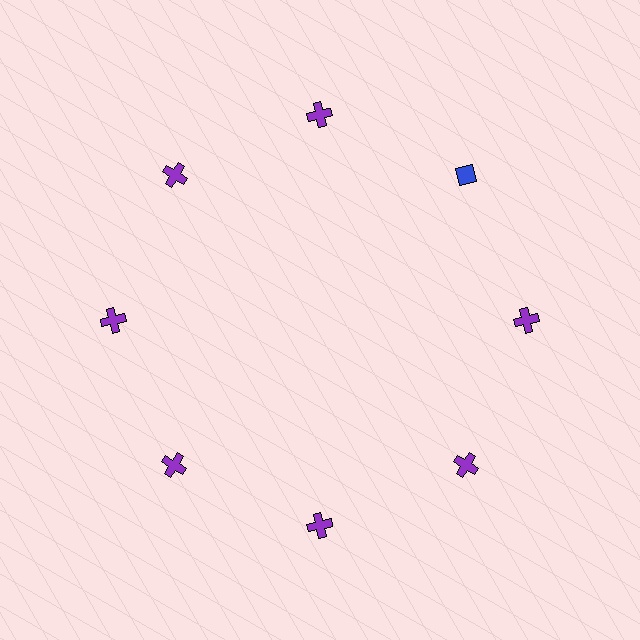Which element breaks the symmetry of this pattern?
The blue diamond at roughly the 2 o'clock position breaks the symmetry. All other shapes are purple crosses.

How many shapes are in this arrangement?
There are 8 shapes arranged in a ring pattern.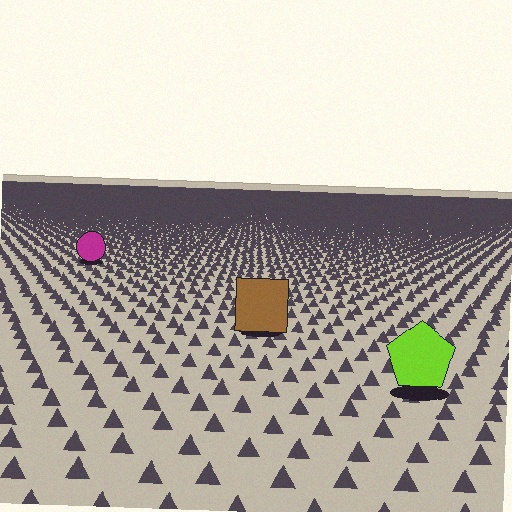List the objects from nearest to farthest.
From nearest to farthest: the lime pentagon, the brown square, the magenta circle.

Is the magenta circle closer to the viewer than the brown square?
No. The brown square is closer — you can tell from the texture gradient: the ground texture is coarser near it.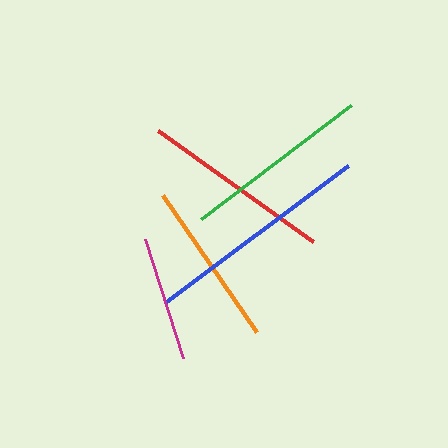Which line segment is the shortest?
The magenta line is the shortest at approximately 125 pixels.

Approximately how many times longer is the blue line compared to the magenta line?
The blue line is approximately 1.8 times the length of the magenta line.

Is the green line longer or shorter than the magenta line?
The green line is longer than the magenta line.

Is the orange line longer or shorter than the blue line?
The blue line is longer than the orange line.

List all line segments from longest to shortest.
From longest to shortest: blue, red, green, orange, magenta.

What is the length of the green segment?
The green segment is approximately 188 pixels long.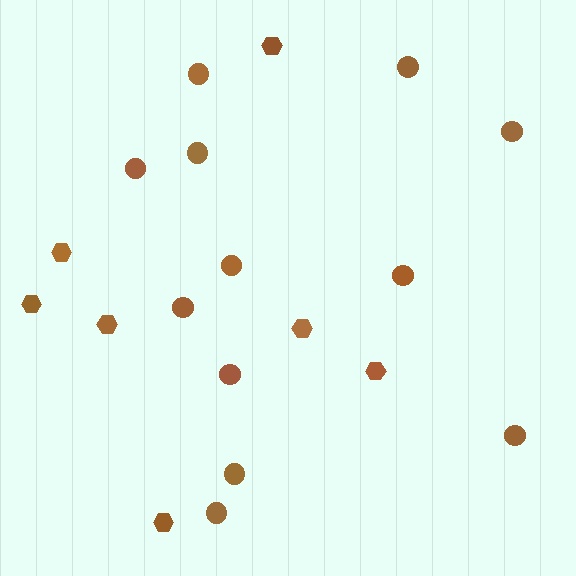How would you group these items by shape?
There are 2 groups: one group of hexagons (7) and one group of circles (12).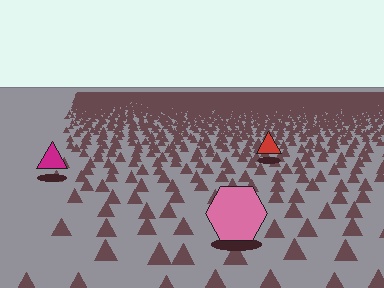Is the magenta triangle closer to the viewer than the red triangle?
Yes. The magenta triangle is closer — you can tell from the texture gradient: the ground texture is coarser near it.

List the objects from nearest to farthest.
From nearest to farthest: the pink hexagon, the magenta triangle, the red triangle.